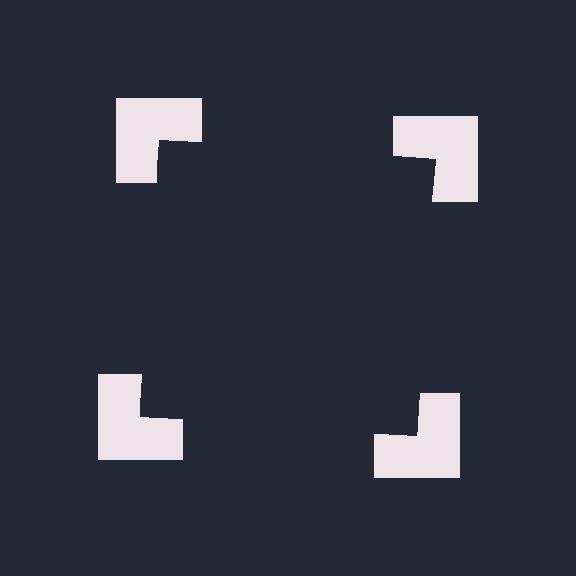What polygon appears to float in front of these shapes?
An illusory square — its edges are inferred from the aligned wedge cuts in the notched squares, not physically drawn.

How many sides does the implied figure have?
4 sides.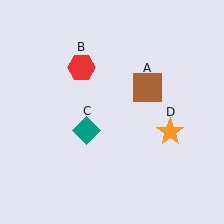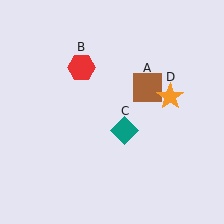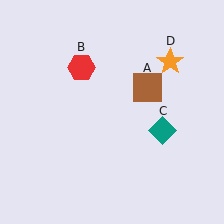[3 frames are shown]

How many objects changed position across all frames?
2 objects changed position: teal diamond (object C), orange star (object D).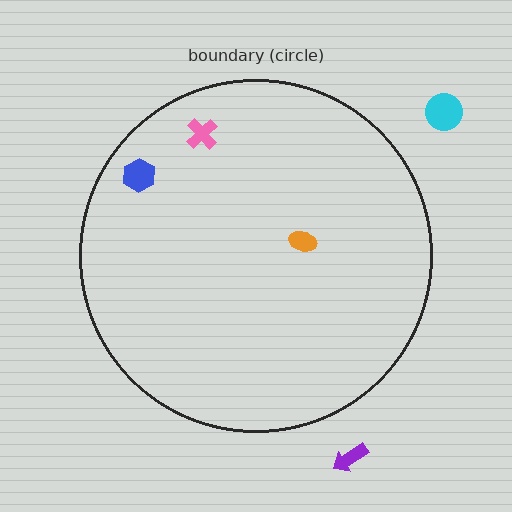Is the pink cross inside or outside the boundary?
Inside.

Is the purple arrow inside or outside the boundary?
Outside.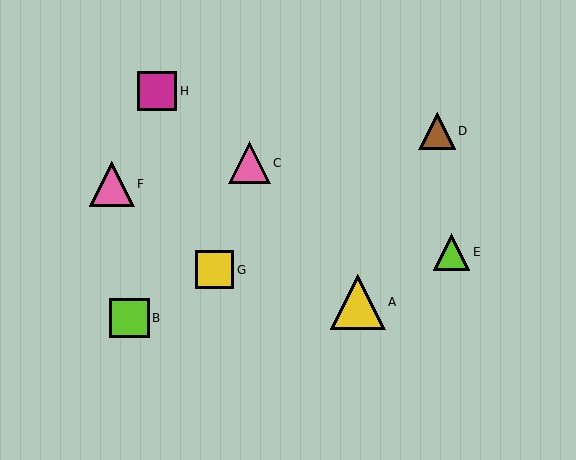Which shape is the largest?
The yellow triangle (labeled A) is the largest.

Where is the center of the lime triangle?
The center of the lime triangle is at (452, 252).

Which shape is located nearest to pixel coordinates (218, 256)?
The yellow square (labeled G) at (215, 270) is nearest to that location.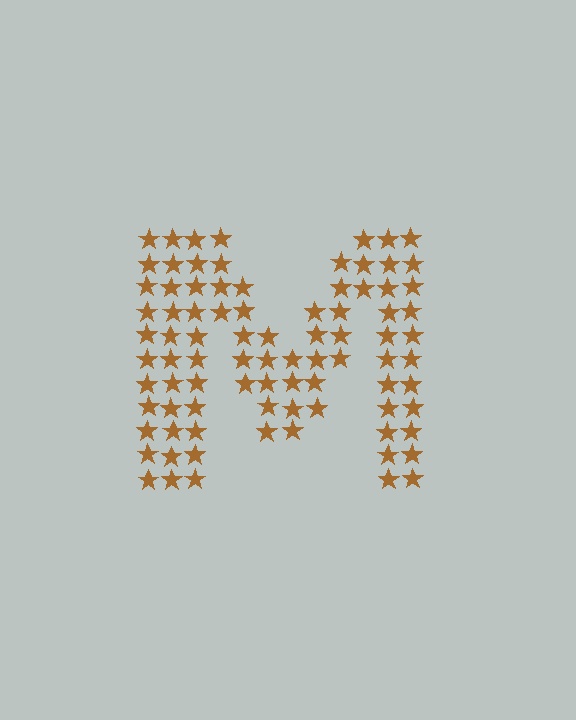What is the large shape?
The large shape is the letter M.